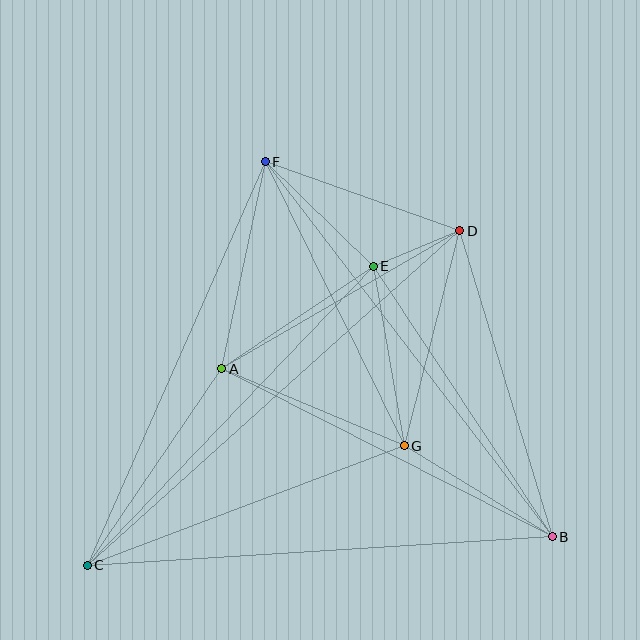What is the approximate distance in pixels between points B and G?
The distance between B and G is approximately 174 pixels.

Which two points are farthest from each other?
Points C and D are farthest from each other.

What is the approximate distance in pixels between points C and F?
The distance between C and F is approximately 441 pixels.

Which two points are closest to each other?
Points D and E are closest to each other.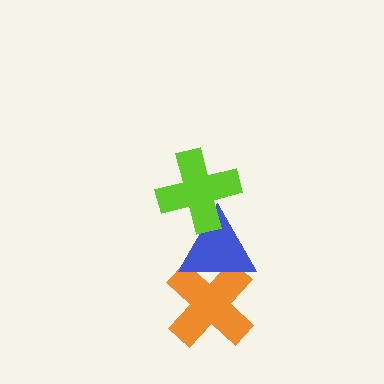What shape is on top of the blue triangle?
The lime cross is on top of the blue triangle.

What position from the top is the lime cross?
The lime cross is 1st from the top.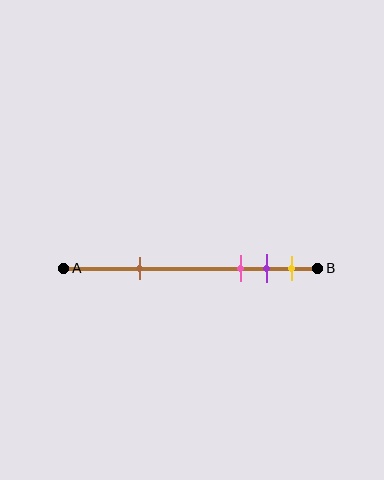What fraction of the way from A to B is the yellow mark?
The yellow mark is approximately 90% (0.9) of the way from A to B.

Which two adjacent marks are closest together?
The purple and yellow marks are the closest adjacent pair.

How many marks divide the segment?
There are 4 marks dividing the segment.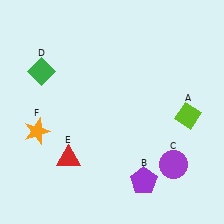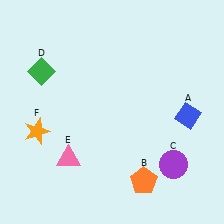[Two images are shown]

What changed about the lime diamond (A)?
In Image 1, A is lime. In Image 2, it changed to blue.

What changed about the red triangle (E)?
In Image 1, E is red. In Image 2, it changed to pink.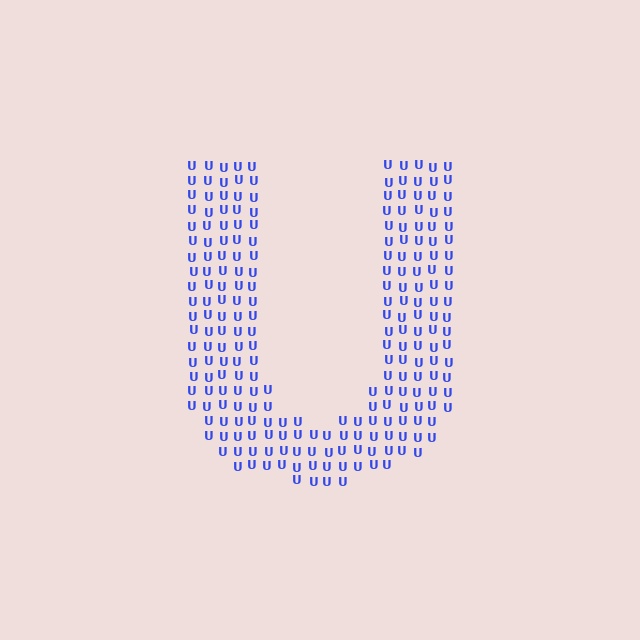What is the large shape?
The large shape is the letter U.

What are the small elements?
The small elements are letter U's.